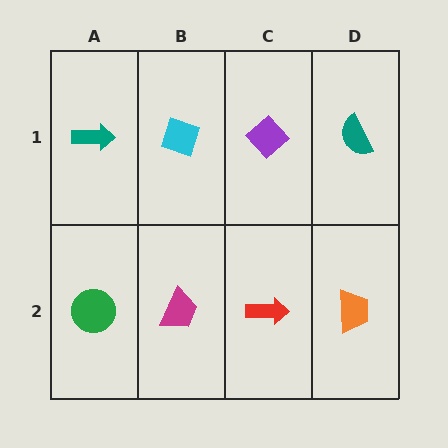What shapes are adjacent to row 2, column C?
A purple diamond (row 1, column C), a magenta trapezoid (row 2, column B), an orange trapezoid (row 2, column D).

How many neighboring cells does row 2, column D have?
2.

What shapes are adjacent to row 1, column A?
A green circle (row 2, column A), a cyan diamond (row 1, column B).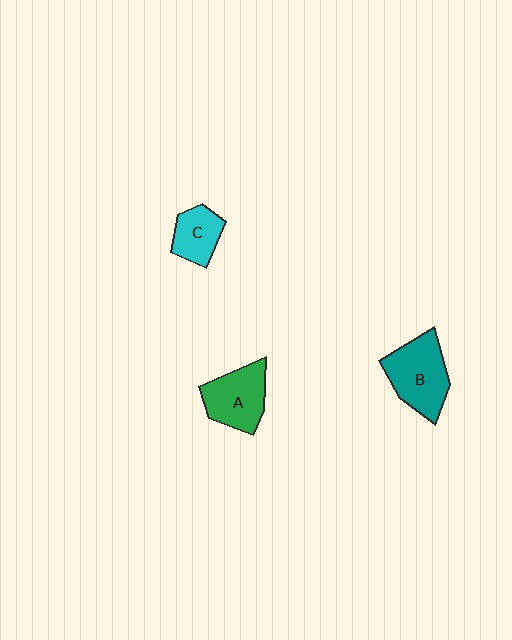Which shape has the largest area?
Shape B (teal).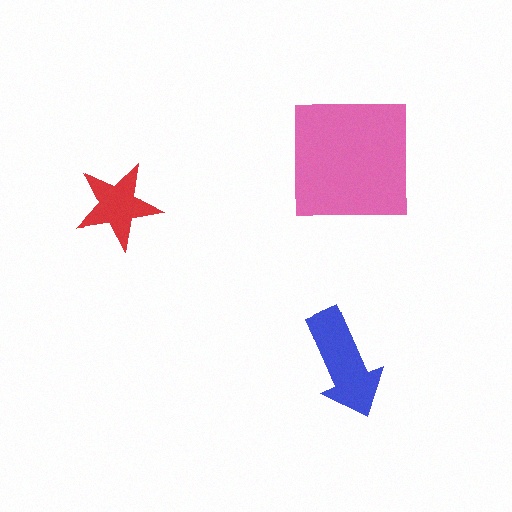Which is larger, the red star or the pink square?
The pink square.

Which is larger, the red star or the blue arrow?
The blue arrow.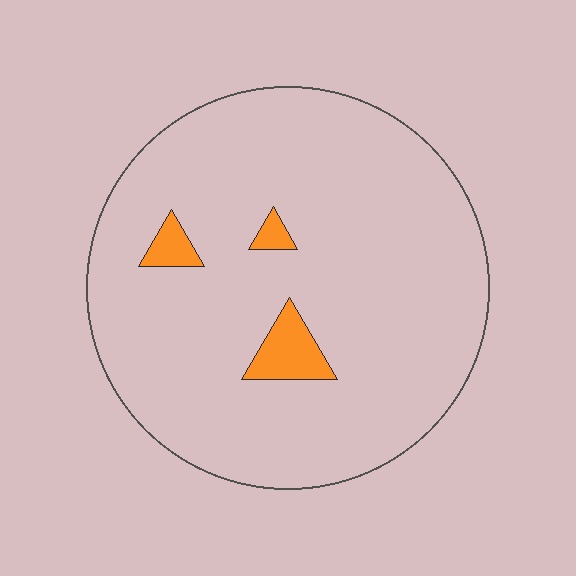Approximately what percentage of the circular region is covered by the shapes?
Approximately 5%.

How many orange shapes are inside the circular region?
3.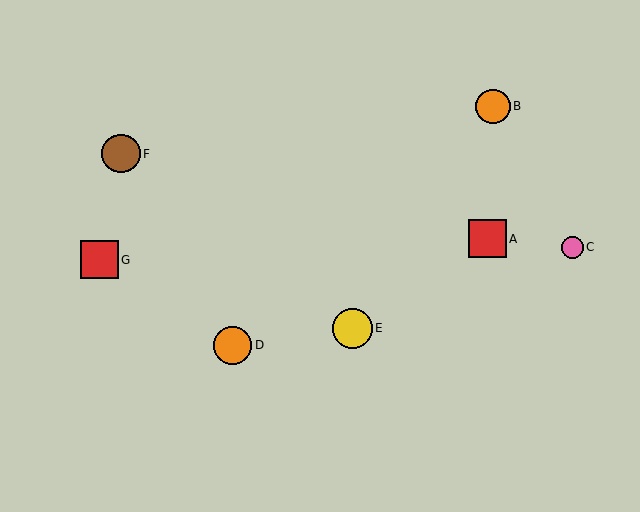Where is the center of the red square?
The center of the red square is at (487, 239).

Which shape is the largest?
The yellow circle (labeled E) is the largest.